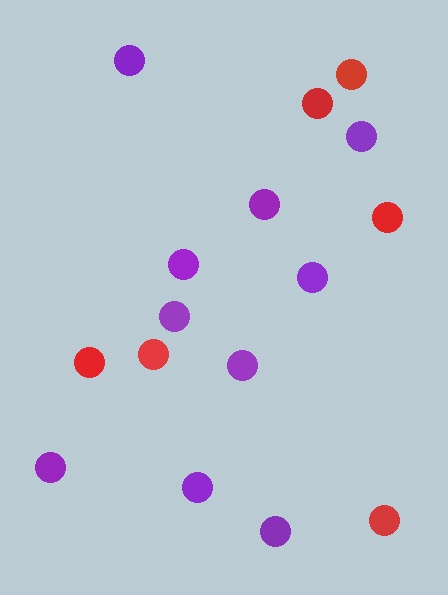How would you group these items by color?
There are 2 groups: one group of purple circles (10) and one group of red circles (6).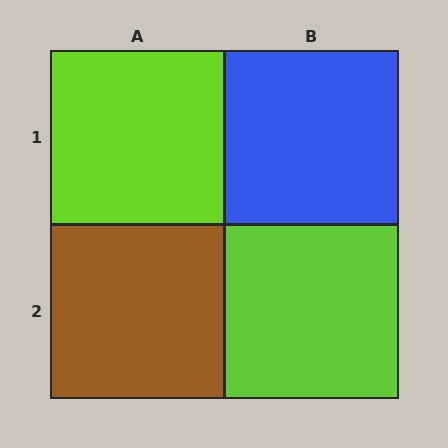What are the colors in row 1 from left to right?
Lime, blue.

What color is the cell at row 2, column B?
Lime.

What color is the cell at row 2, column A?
Brown.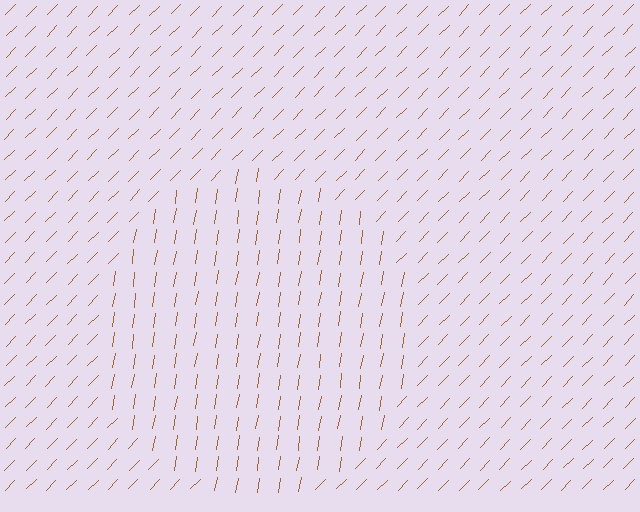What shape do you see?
I see a circle.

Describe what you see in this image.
The image is filled with small brown line segments. A circle region in the image has lines oriented differently from the surrounding lines, creating a visible texture boundary.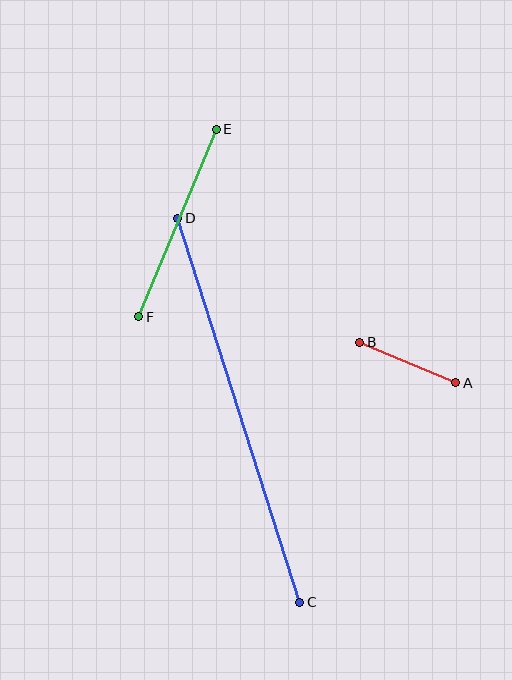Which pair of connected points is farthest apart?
Points C and D are farthest apart.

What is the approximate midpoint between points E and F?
The midpoint is at approximately (178, 223) pixels.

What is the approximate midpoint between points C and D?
The midpoint is at approximately (239, 410) pixels.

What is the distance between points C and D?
The distance is approximately 403 pixels.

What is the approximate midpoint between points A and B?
The midpoint is at approximately (408, 362) pixels.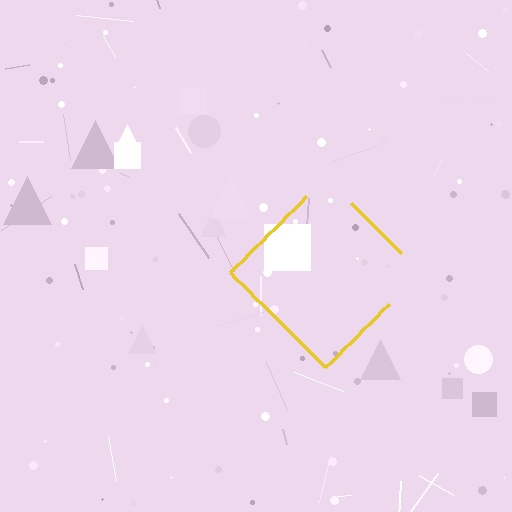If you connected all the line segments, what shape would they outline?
They would outline a diamond.